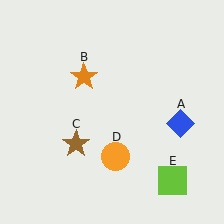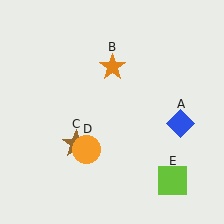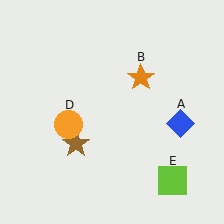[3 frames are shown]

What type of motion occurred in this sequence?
The orange star (object B), orange circle (object D) rotated clockwise around the center of the scene.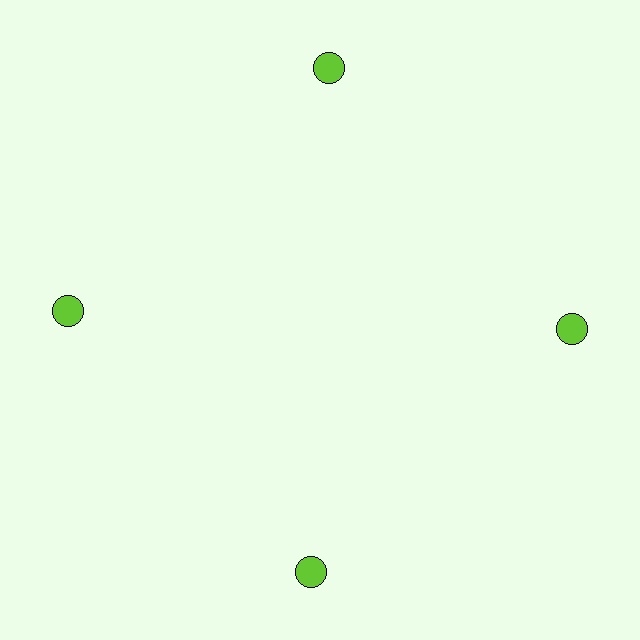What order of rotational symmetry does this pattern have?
This pattern has 4-fold rotational symmetry.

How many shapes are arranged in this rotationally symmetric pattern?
There are 4 shapes, arranged in 4 groups of 1.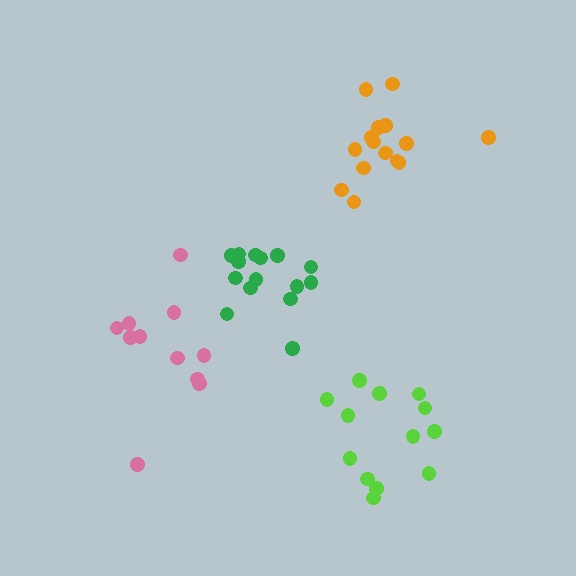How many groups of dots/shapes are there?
There are 4 groups.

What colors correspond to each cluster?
The clusters are colored: lime, green, orange, pink.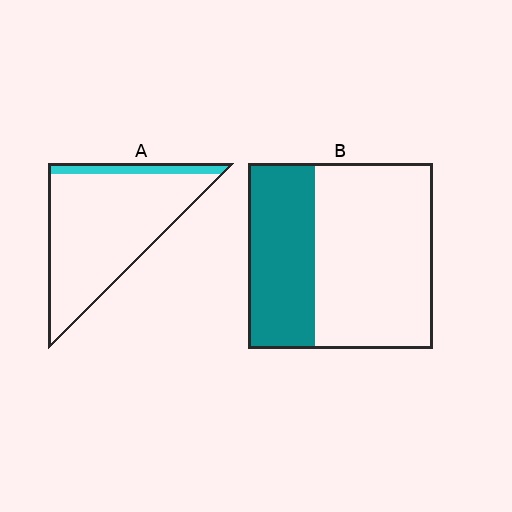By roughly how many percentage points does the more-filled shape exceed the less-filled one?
By roughly 25 percentage points (B over A).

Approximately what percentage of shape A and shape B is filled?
A is approximately 10% and B is approximately 35%.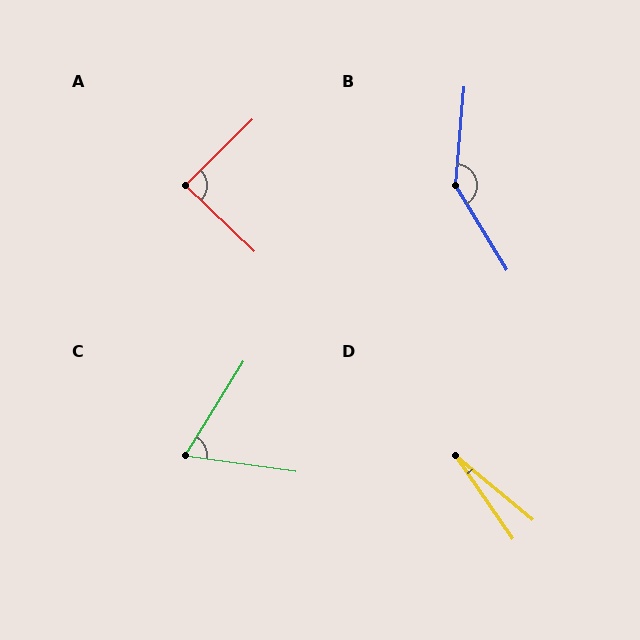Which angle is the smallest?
D, at approximately 16 degrees.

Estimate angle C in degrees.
Approximately 66 degrees.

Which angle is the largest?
B, at approximately 144 degrees.